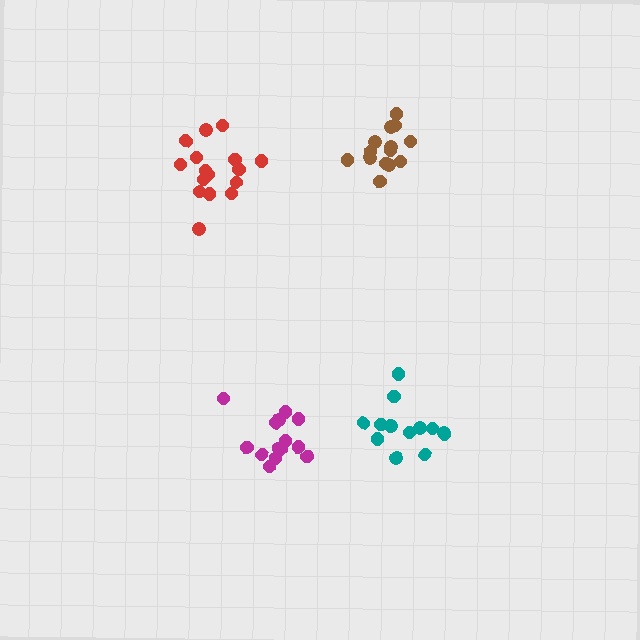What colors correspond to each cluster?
The clusters are colored: magenta, red, brown, teal.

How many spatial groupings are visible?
There are 4 spatial groupings.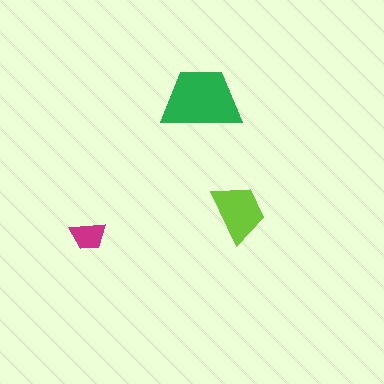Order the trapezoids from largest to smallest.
the green one, the lime one, the magenta one.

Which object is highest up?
The green trapezoid is topmost.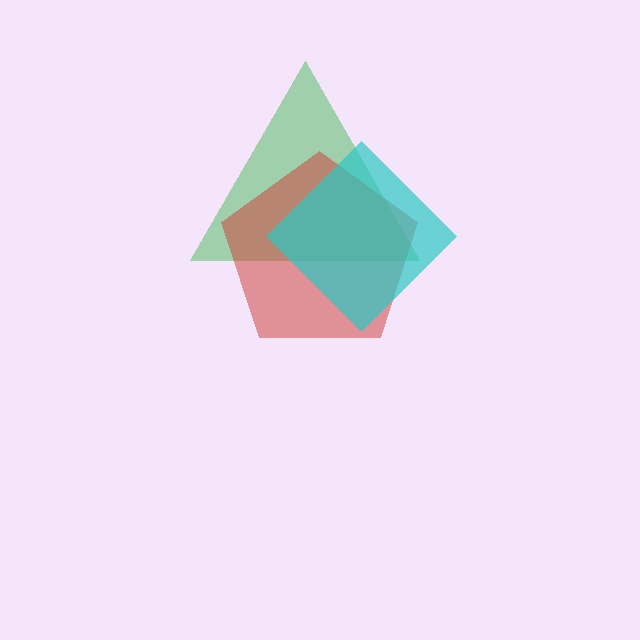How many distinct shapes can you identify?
There are 3 distinct shapes: a green triangle, a red pentagon, a cyan diamond.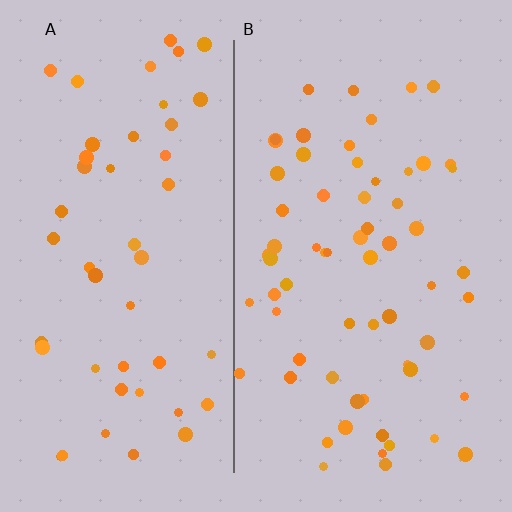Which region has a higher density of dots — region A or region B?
B (the right).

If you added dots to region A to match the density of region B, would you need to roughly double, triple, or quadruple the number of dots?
Approximately double.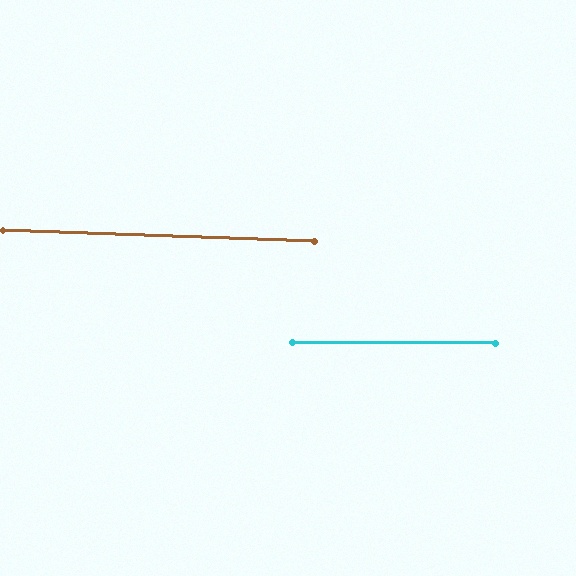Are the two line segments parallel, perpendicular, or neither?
Parallel — their directions differ by only 1.9°.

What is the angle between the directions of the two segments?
Approximately 2 degrees.